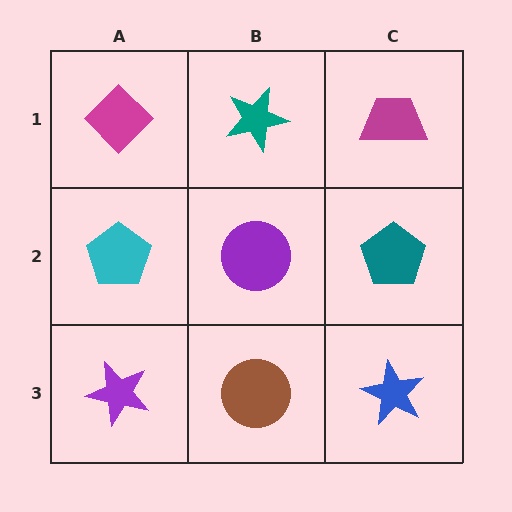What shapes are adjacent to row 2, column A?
A magenta diamond (row 1, column A), a purple star (row 3, column A), a purple circle (row 2, column B).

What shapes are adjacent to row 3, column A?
A cyan pentagon (row 2, column A), a brown circle (row 3, column B).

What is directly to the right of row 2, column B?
A teal pentagon.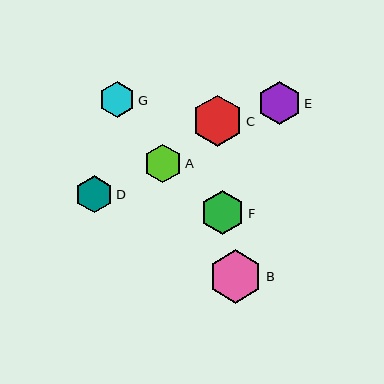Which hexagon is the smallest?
Hexagon G is the smallest with a size of approximately 36 pixels.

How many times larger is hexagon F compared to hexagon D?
Hexagon F is approximately 1.2 times the size of hexagon D.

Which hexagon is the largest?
Hexagon B is the largest with a size of approximately 53 pixels.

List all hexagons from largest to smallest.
From largest to smallest: B, C, F, E, A, D, G.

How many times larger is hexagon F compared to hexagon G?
Hexagon F is approximately 1.2 times the size of hexagon G.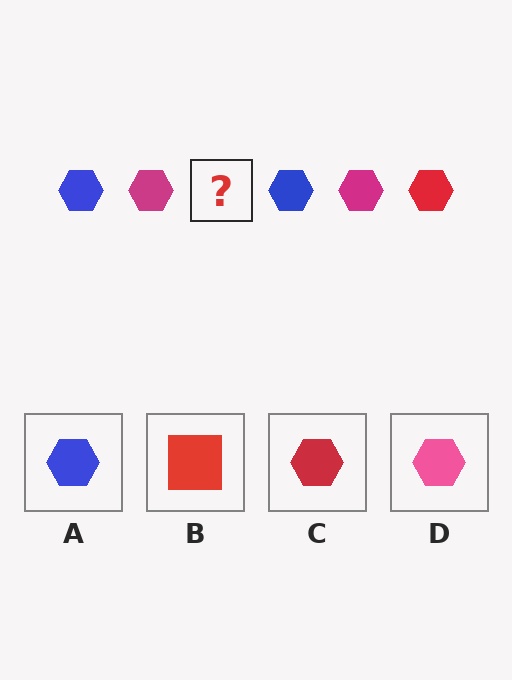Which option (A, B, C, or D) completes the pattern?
C.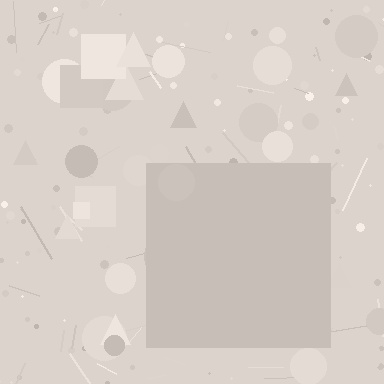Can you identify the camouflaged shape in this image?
The camouflaged shape is a square.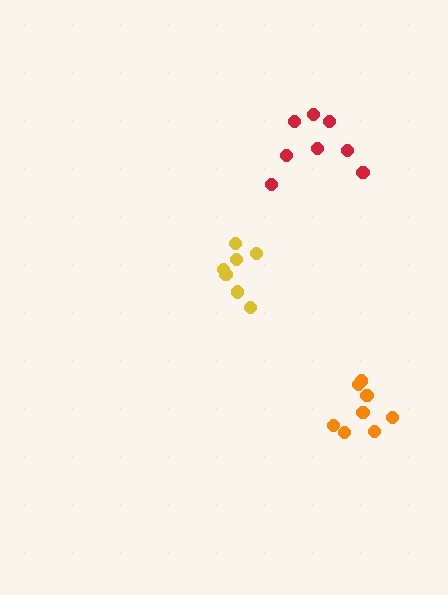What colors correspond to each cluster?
The clusters are colored: yellow, red, orange.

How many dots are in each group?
Group 1: 7 dots, Group 2: 8 dots, Group 3: 8 dots (23 total).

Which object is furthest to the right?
The orange cluster is rightmost.